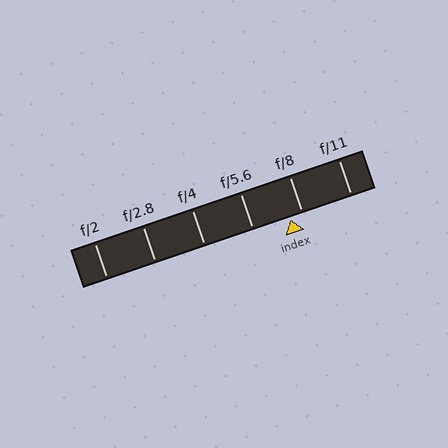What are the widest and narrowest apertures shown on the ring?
The widest aperture shown is f/2 and the narrowest is f/11.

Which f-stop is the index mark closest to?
The index mark is closest to f/8.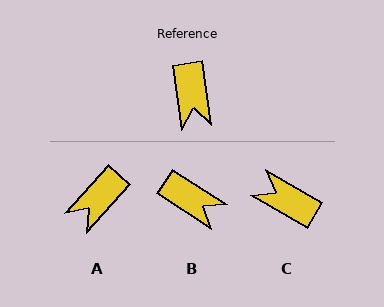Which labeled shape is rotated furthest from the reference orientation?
C, about 128 degrees away.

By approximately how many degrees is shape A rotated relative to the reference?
Approximately 50 degrees clockwise.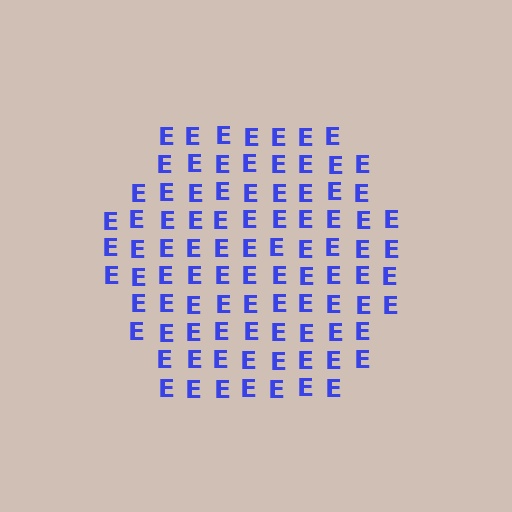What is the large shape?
The large shape is a hexagon.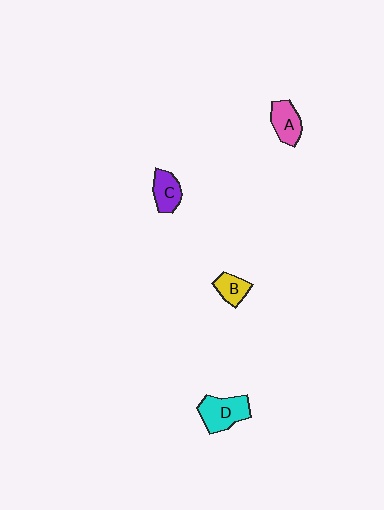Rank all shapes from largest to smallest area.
From largest to smallest: D (cyan), A (pink), C (purple), B (yellow).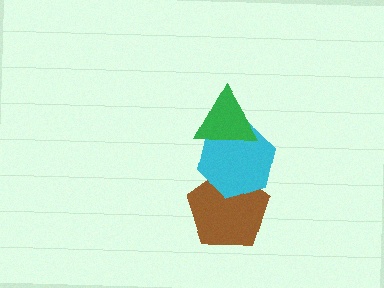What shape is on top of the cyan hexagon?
The green triangle is on top of the cyan hexagon.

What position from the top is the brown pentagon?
The brown pentagon is 3rd from the top.